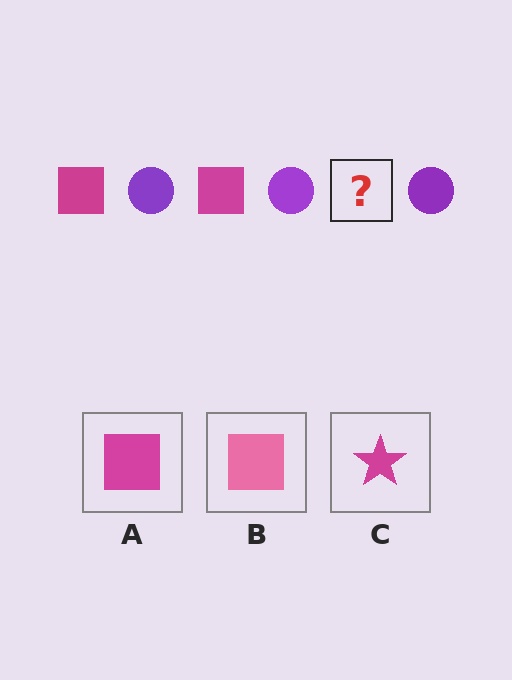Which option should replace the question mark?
Option A.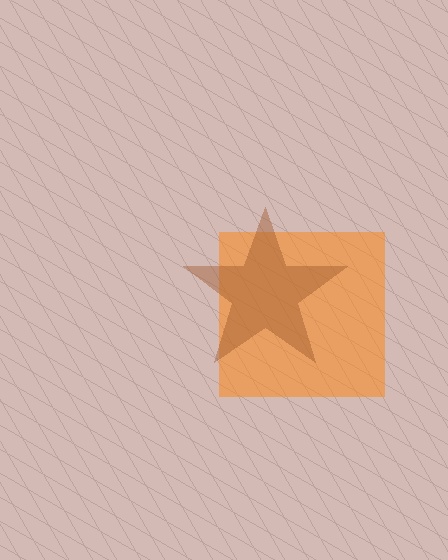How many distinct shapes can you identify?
There are 2 distinct shapes: an orange square, a brown star.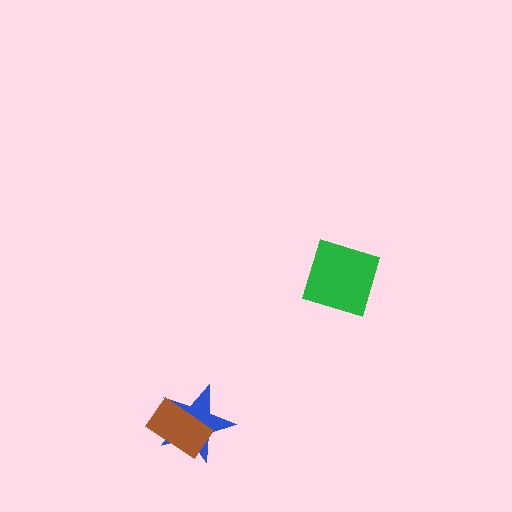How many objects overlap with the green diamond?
0 objects overlap with the green diamond.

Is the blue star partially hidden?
Yes, it is partially covered by another shape.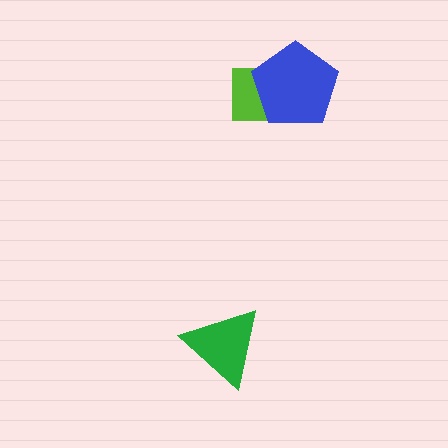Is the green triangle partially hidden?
No, no other shape covers it.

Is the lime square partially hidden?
Yes, it is partially covered by another shape.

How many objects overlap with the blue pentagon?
1 object overlaps with the blue pentagon.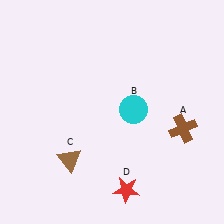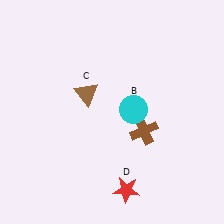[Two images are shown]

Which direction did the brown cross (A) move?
The brown cross (A) moved left.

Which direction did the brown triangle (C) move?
The brown triangle (C) moved up.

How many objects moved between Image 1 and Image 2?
2 objects moved between the two images.